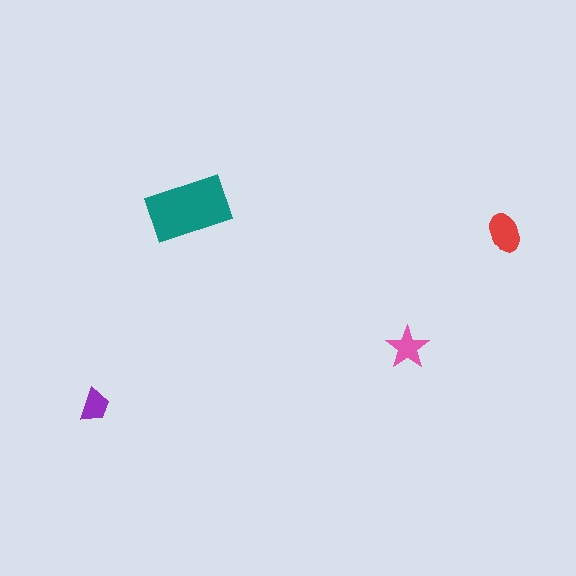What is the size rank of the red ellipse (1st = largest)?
2nd.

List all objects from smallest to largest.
The purple trapezoid, the pink star, the red ellipse, the teal rectangle.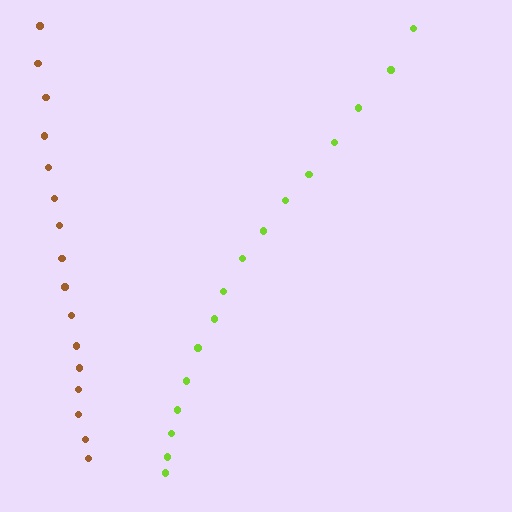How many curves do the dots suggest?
There are 2 distinct paths.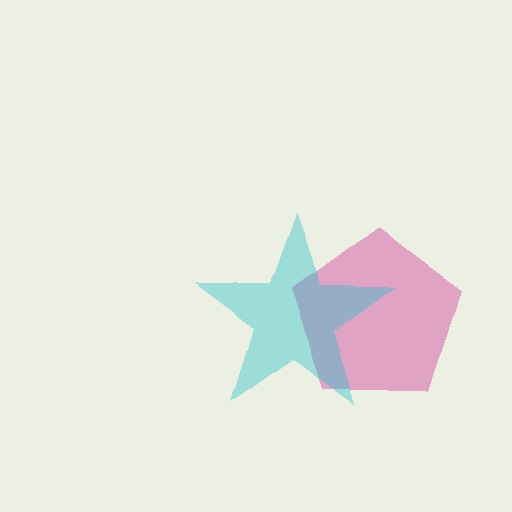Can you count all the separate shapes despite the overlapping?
Yes, there are 2 separate shapes.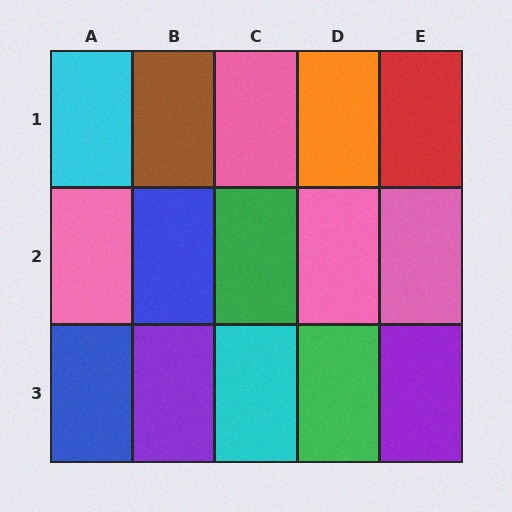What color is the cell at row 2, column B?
Blue.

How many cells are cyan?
2 cells are cyan.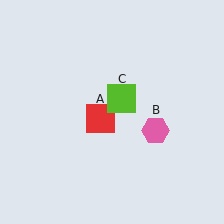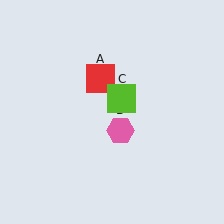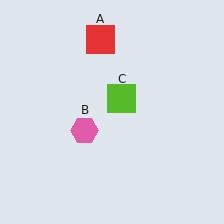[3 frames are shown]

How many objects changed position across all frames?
2 objects changed position: red square (object A), pink hexagon (object B).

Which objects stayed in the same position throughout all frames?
Lime square (object C) remained stationary.